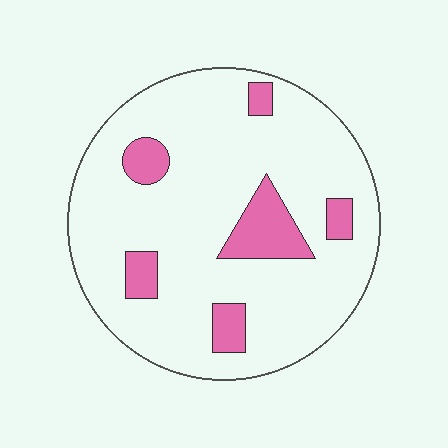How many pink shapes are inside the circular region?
6.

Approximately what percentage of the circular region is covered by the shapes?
Approximately 15%.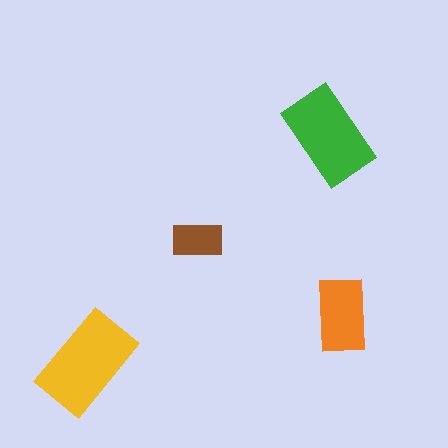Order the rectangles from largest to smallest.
the yellow one, the green one, the orange one, the brown one.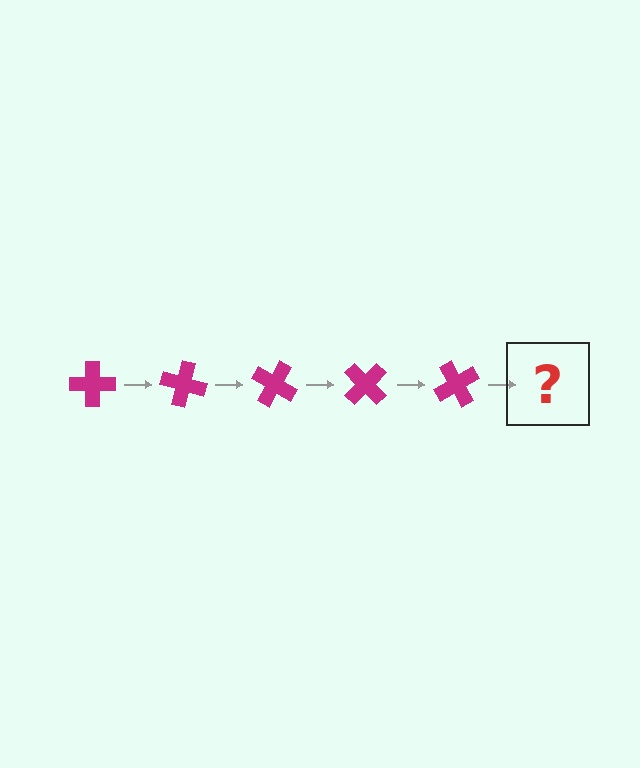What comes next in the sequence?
The next element should be a magenta cross rotated 75 degrees.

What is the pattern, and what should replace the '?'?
The pattern is that the cross rotates 15 degrees each step. The '?' should be a magenta cross rotated 75 degrees.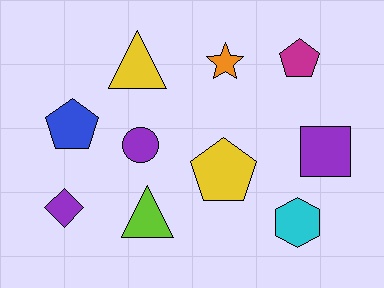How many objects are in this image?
There are 10 objects.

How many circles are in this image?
There is 1 circle.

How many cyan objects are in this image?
There is 1 cyan object.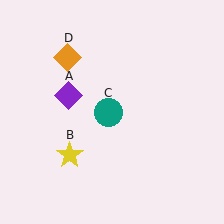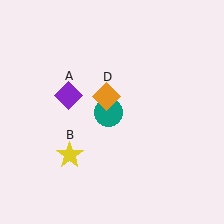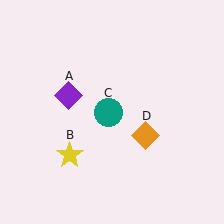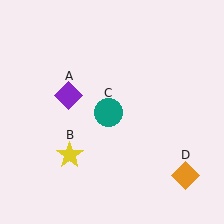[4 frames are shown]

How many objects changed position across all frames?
1 object changed position: orange diamond (object D).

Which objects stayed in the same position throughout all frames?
Purple diamond (object A) and yellow star (object B) and teal circle (object C) remained stationary.